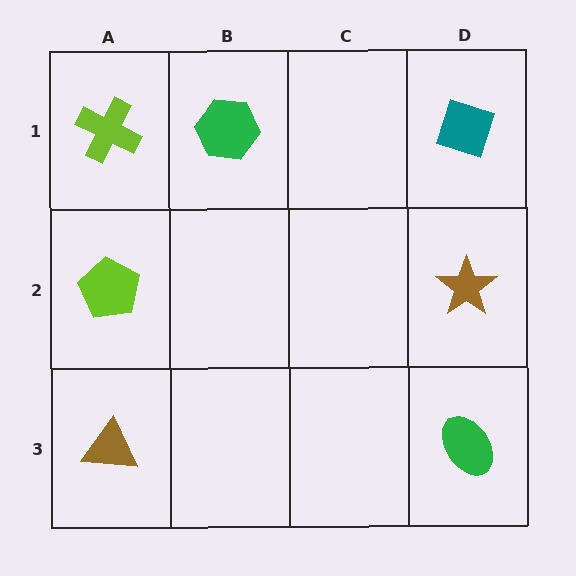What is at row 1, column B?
A green hexagon.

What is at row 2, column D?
A brown star.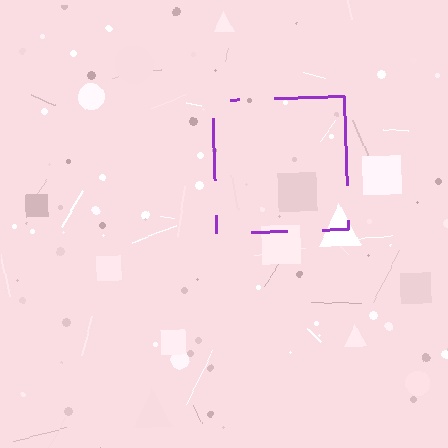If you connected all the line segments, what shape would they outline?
They would outline a square.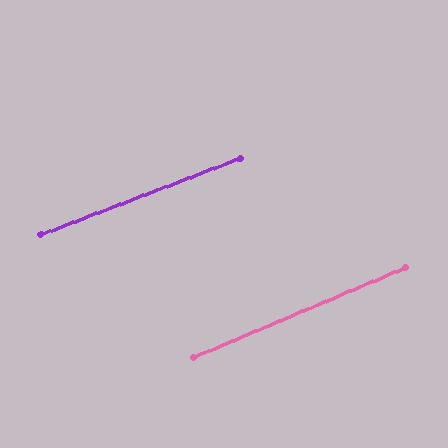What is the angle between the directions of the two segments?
Approximately 2 degrees.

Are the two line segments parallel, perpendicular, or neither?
Parallel — their directions differ by only 2.0°.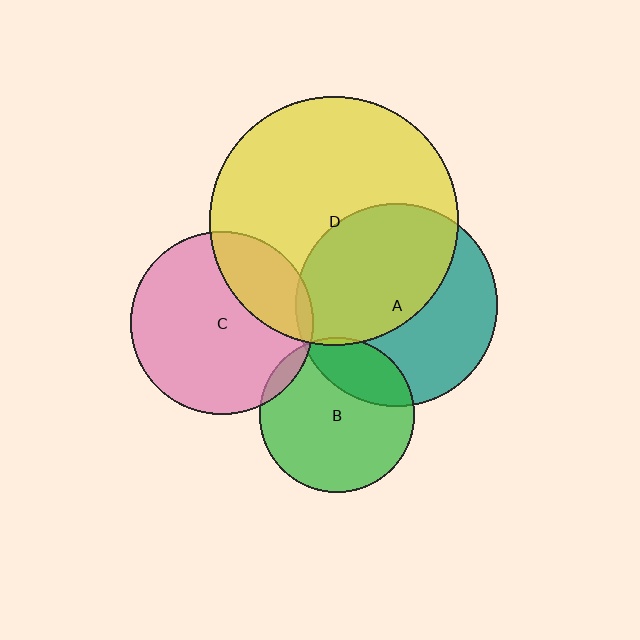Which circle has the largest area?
Circle D (yellow).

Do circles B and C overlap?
Yes.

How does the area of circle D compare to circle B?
Approximately 2.6 times.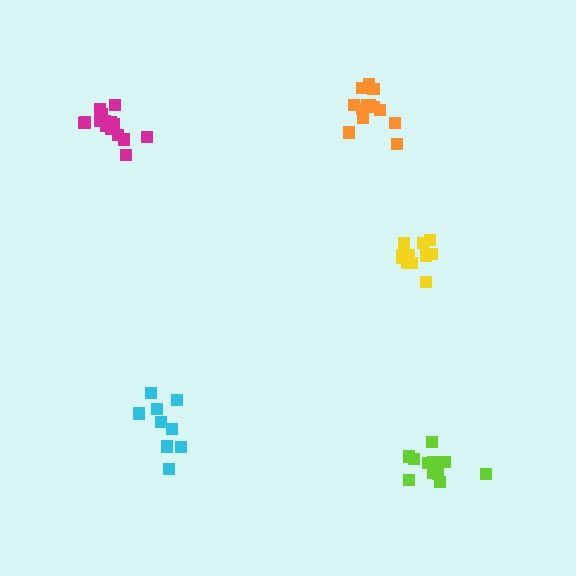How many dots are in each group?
Group 1: 11 dots, Group 2: 10 dots, Group 3: 11 dots, Group 4: 15 dots, Group 5: 13 dots (60 total).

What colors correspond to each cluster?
The clusters are colored: lime, cyan, yellow, magenta, orange.